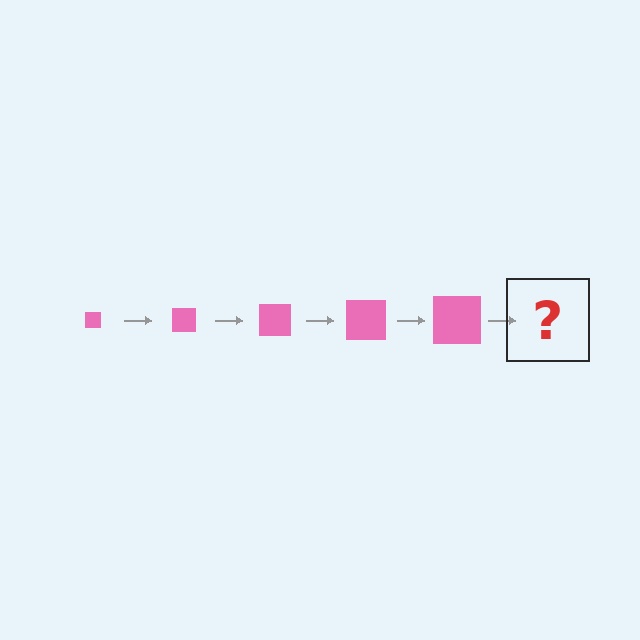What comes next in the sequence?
The next element should be a pink square, larger than the previous one.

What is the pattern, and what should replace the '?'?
The pattern is that the square gets progressively larger each step. The '?' should be a pink square, larger than the previous one.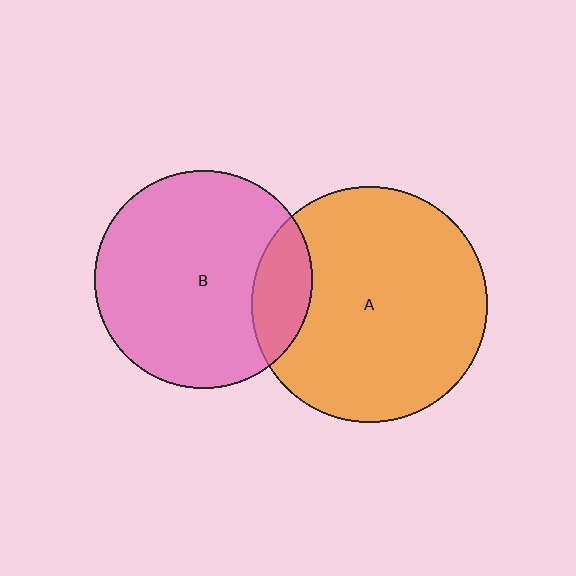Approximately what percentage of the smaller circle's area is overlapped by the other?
Approximately 15%.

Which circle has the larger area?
Circle A (orange).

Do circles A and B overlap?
Yes.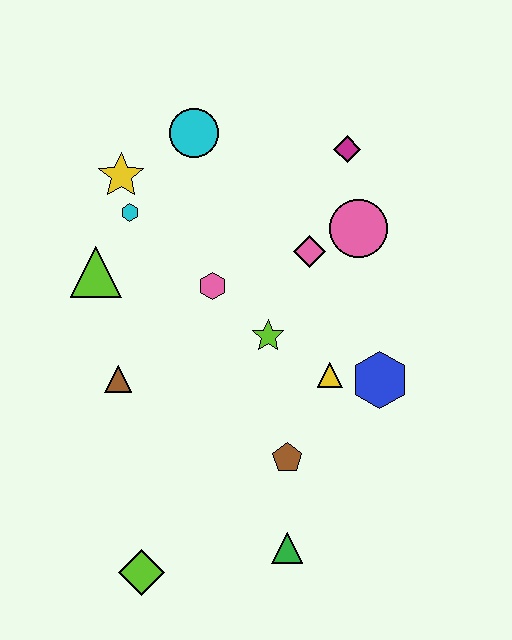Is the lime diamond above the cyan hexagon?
No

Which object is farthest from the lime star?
The lime diamond is farthest from the lime star.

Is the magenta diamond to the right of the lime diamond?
Yes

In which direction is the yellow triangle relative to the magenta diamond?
The yellow triangle is below the magenta diamond.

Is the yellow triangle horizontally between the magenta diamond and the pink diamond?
Yes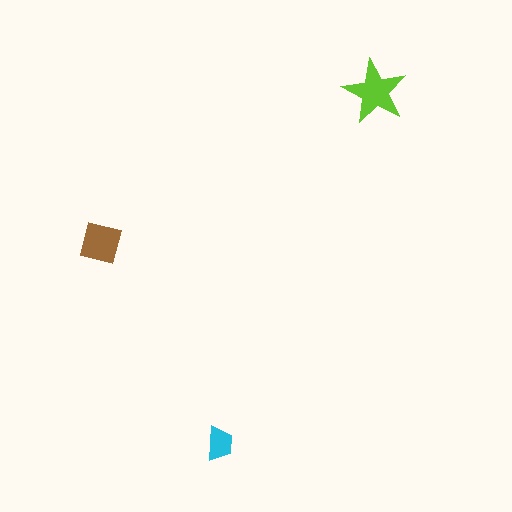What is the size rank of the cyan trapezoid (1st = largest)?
3rd.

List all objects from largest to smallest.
The lime star, the brown square, the cyan trapezoid.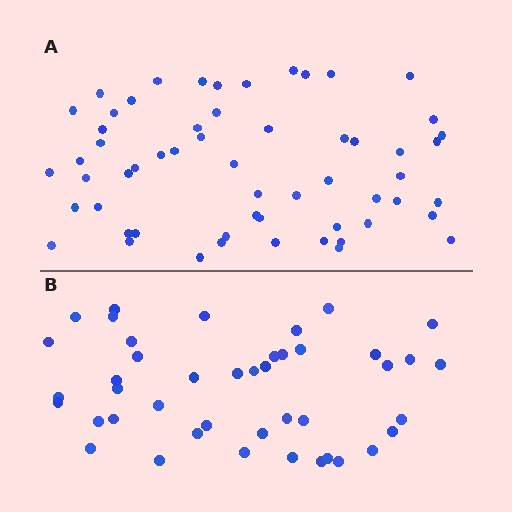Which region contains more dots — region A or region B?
Region A (the top region) has more dots.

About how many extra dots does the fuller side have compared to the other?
Region A has approximately 15 more dots than region B.